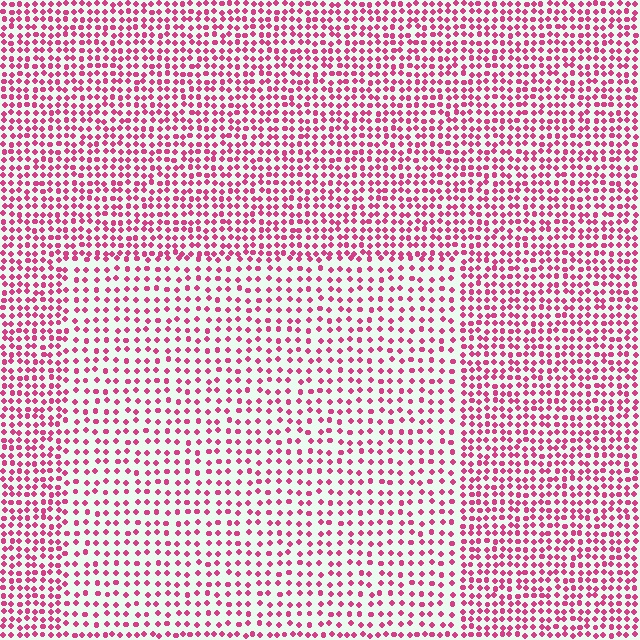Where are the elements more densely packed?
The elements are more densely packed outside the rectangle boundary.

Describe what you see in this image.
The image contains small magenta elements arranged at two different densities. A rectangle-shaped region is visible where the elements are less densely packed than the surrounding area.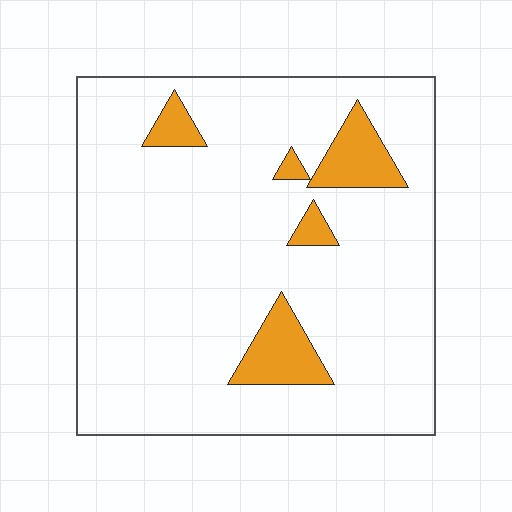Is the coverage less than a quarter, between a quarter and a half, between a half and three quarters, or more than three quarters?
Less than a quarter.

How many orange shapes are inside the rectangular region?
5.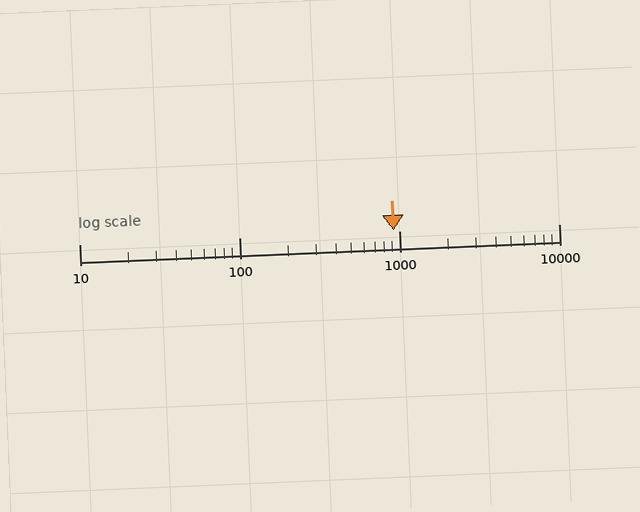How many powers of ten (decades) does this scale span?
The scale spans 3 decades, from 10 to 10000.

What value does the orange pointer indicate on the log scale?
The pointer indicates approximately 920.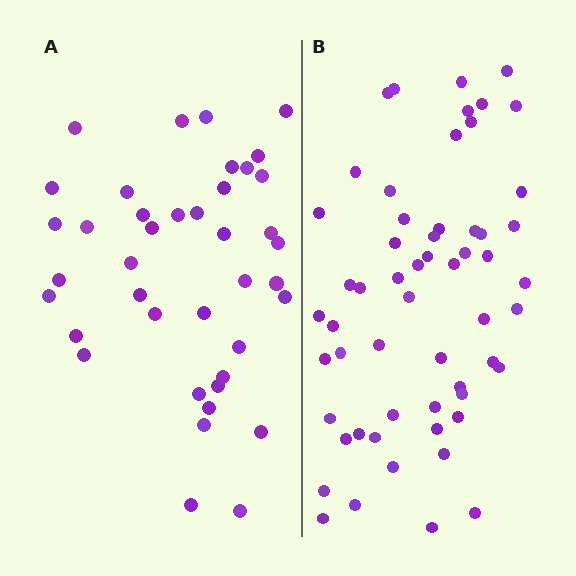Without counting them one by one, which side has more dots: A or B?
Region B (the right region) has more dots.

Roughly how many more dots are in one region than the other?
Region B has approximately 15 more dots than region A.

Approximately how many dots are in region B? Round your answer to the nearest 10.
About 60 dots. (The exact count is 57, which rounds to 60.)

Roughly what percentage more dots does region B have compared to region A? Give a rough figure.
About 40% more.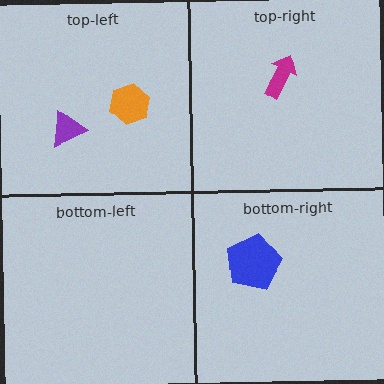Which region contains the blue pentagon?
The bottom-right region.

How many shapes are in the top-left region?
2.